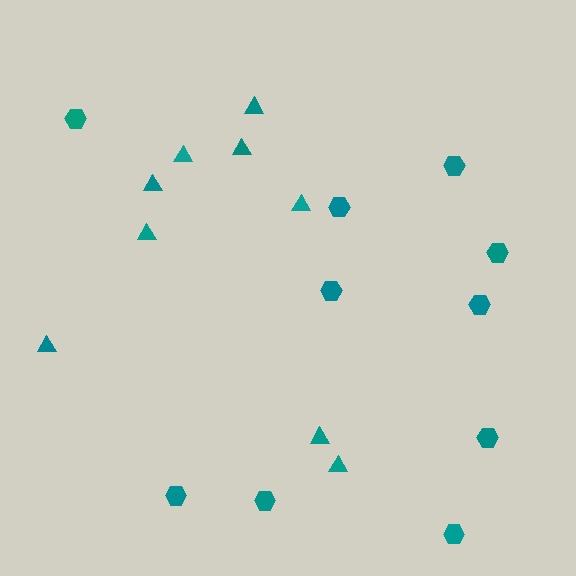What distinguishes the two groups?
There are 2 groups: one group of hexagons (10) and one group of triangles (9).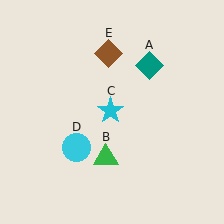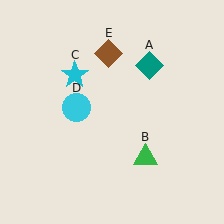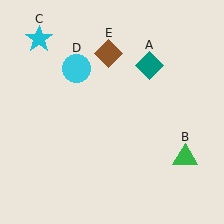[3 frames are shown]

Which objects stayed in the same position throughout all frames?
Teal diamond (object A) and brown diamond (object E) remained stationary.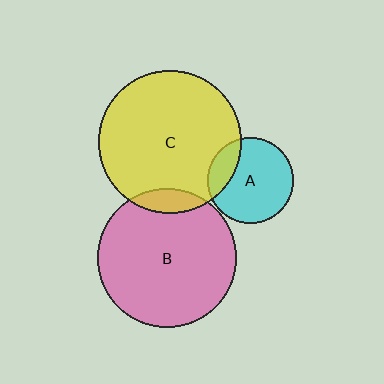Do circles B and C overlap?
Yes.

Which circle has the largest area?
Circle C (yellow).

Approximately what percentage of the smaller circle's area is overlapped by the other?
Approximately 10%.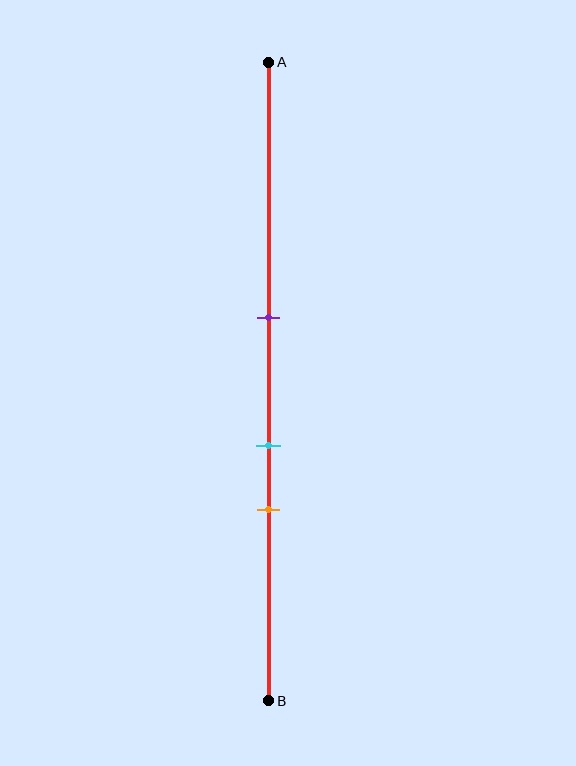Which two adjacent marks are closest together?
The cyan and orange marks are the closest adjacent pair.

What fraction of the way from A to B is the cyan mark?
The cyan mark is approximately 60% (0.6) of the way from A to B.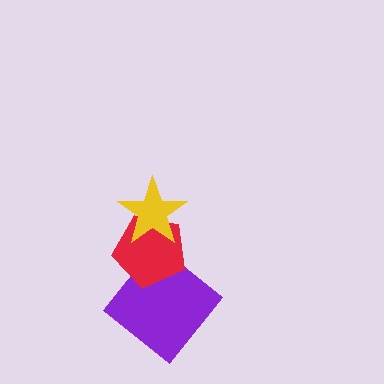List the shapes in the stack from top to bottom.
From top to bottom: the yellow star, the red pentagon, the purple diamond.